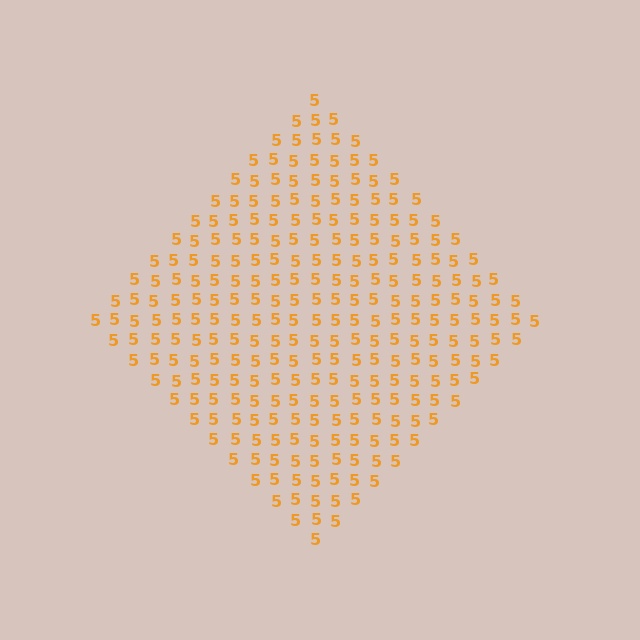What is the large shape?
The large shape is a diamond.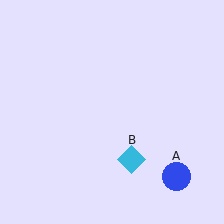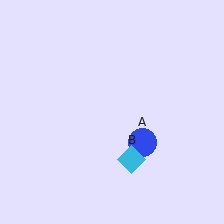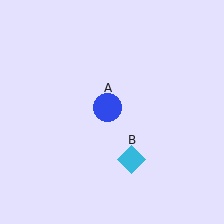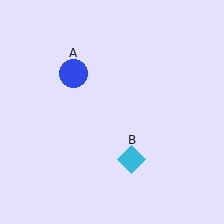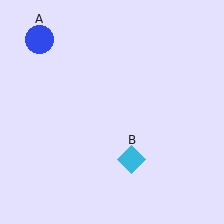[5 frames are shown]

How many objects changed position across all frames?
1 object changed position: blue circle (object A).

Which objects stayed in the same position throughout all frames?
Cyan diamond (object B) remained stationary.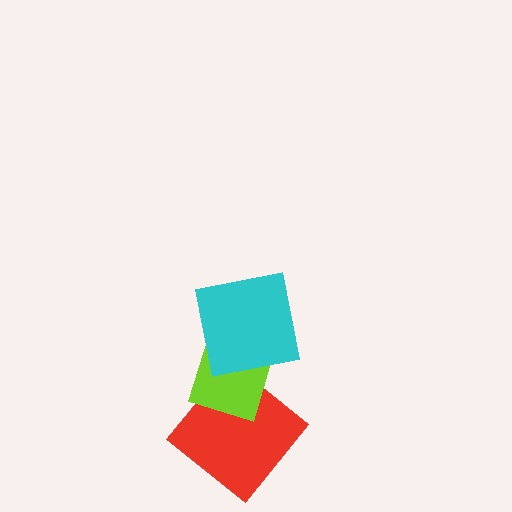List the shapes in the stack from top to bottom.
From top to bottom: the cyan square, the lime diamond, the red diamond.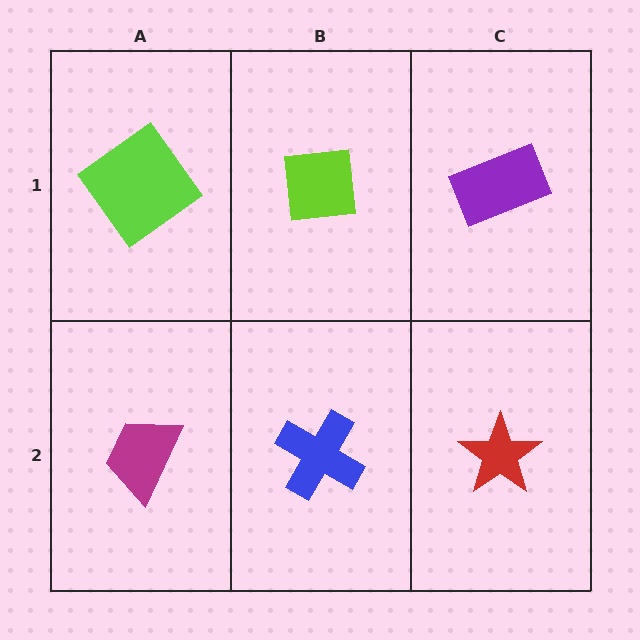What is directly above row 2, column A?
A lime diamond.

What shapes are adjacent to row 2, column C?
A purple rectangle (row 1, column C), a blue cross (row 2, column B).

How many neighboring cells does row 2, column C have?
2.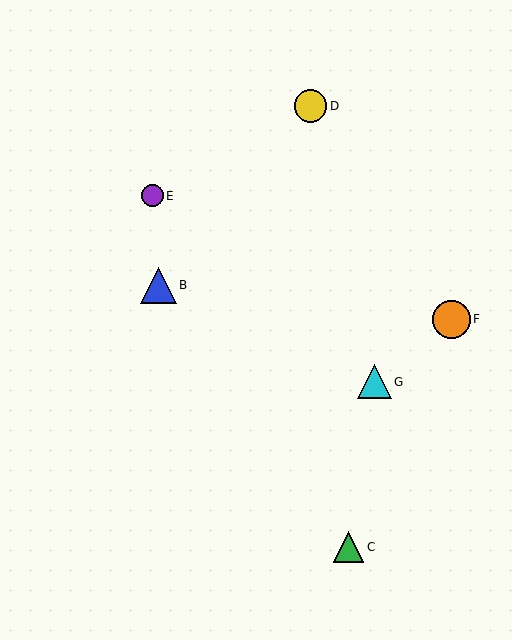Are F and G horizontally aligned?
No, F is at y≈319 and G is at y≈382.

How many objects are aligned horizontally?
2 objects (A, F) are aligned horizontally.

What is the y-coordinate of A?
Object A is at y≈319.